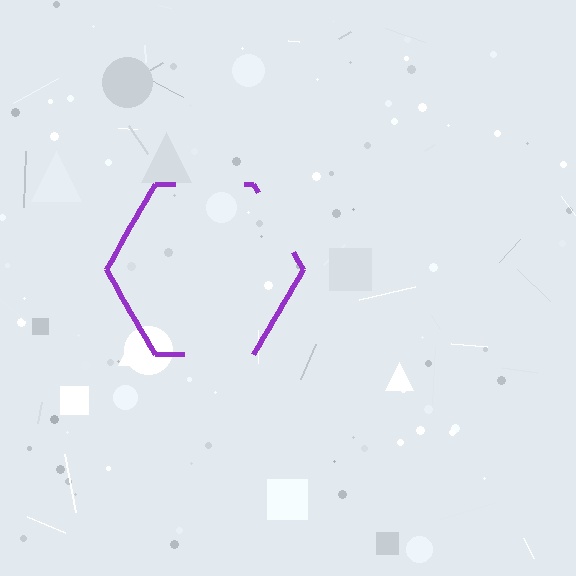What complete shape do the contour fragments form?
The contour fragments form a hexagon.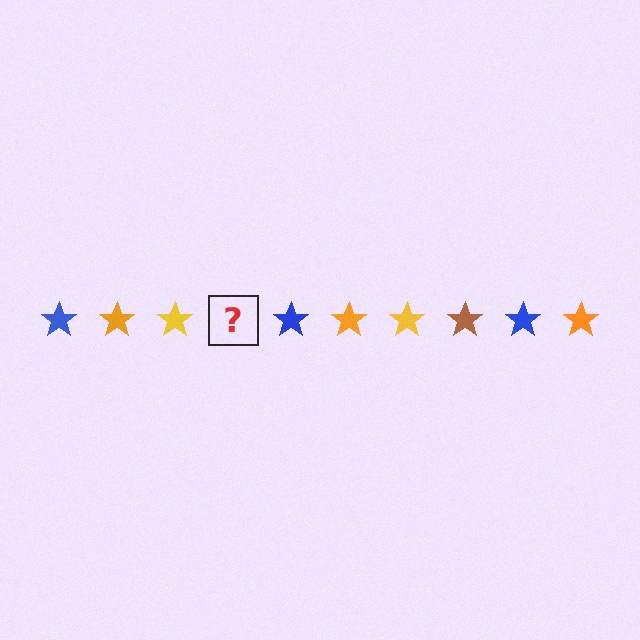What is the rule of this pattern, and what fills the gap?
The rule is that the pattern cycles through blue, orange, yellow, brown stars. The gap should be filled with a brown star.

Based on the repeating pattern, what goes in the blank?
The blank should be a brown star.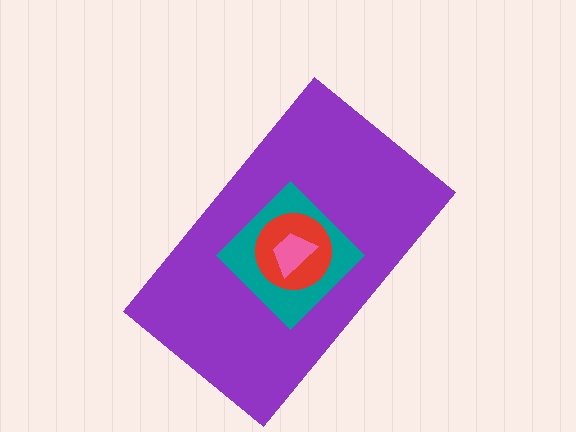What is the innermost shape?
The pink trapezoid.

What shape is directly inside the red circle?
The pink trapezoid.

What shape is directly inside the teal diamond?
The red circle.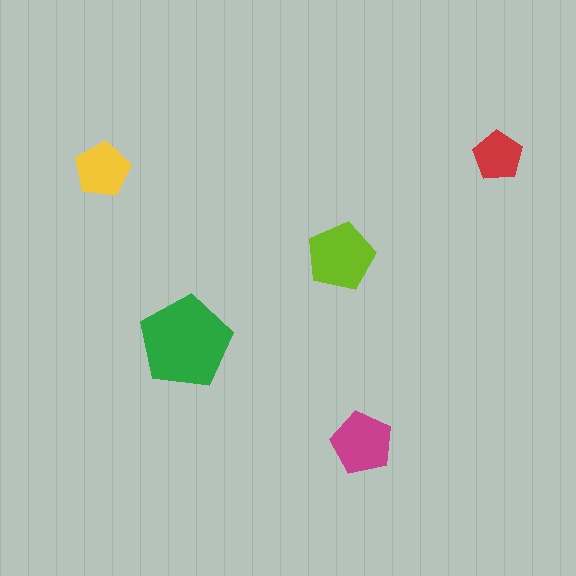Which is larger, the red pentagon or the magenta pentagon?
The magenta one.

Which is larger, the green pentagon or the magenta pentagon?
The green one.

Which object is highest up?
The red pentagon is topmost.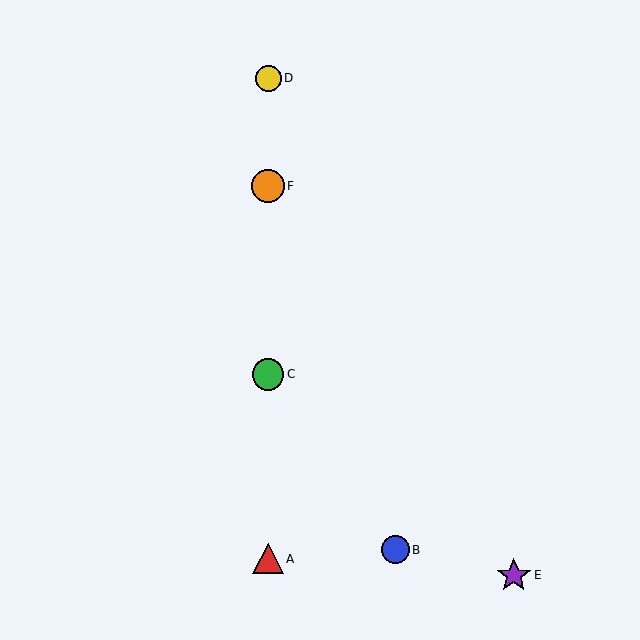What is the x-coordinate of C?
Object C is at x≈268.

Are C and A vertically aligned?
Yes, both are at x≈268.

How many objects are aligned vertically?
4 objects (A, C, D, F) are aligned vertically.